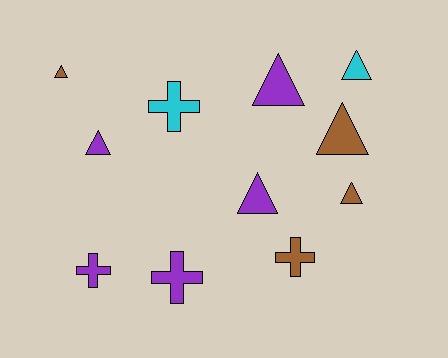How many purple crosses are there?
There are 2 purple crosses.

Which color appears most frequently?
Purple, with 5 objects.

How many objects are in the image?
There are 11 objects.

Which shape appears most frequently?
Triangle, with 7 objects.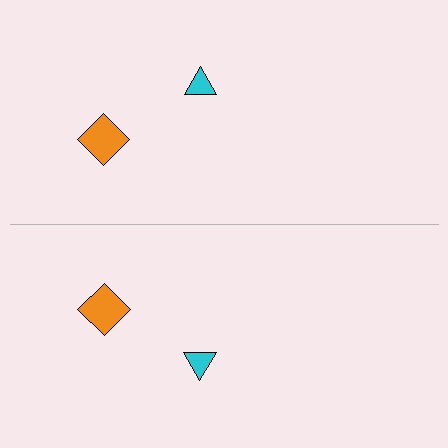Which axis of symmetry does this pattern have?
The pattern has a horizontal axis of symmetry running through the center of the image.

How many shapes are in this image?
There are 4 shapes in this image.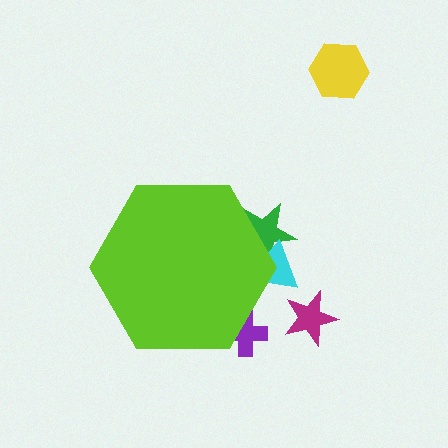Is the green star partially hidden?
Yes, the green star is partially hidden behind the lime hexagon.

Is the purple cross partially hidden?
Yes, the purple cross is partially hidden behind the lime hexagon.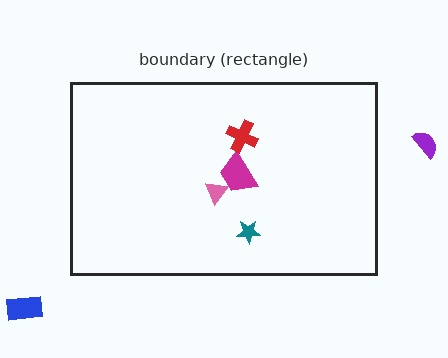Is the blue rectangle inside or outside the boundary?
Outside.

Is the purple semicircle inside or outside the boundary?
Outside.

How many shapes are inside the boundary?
4 inside, 2 outside.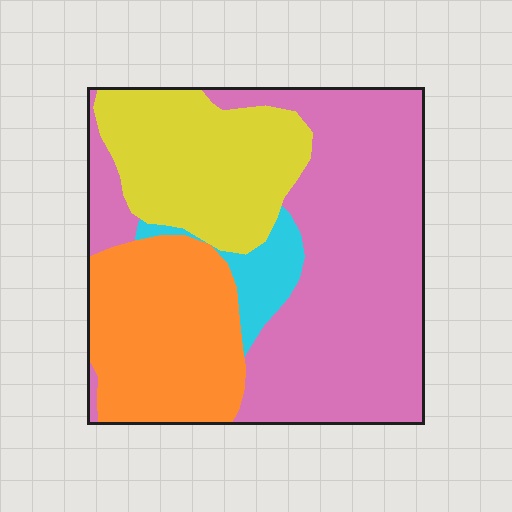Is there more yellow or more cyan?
Yellow.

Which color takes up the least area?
Cyan, at roughly 5%.